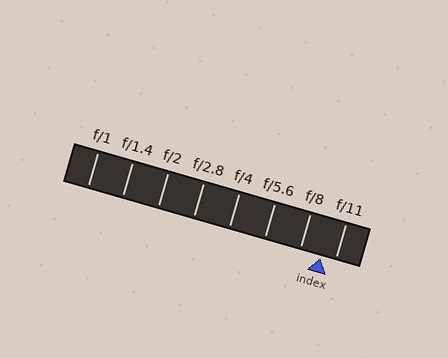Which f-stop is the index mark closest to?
The index mark is closest to f/11.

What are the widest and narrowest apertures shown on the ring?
The widest aperture shown is f/1 and the narrowest is f/11.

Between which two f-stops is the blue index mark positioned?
The index mark is between f/8 and f/11.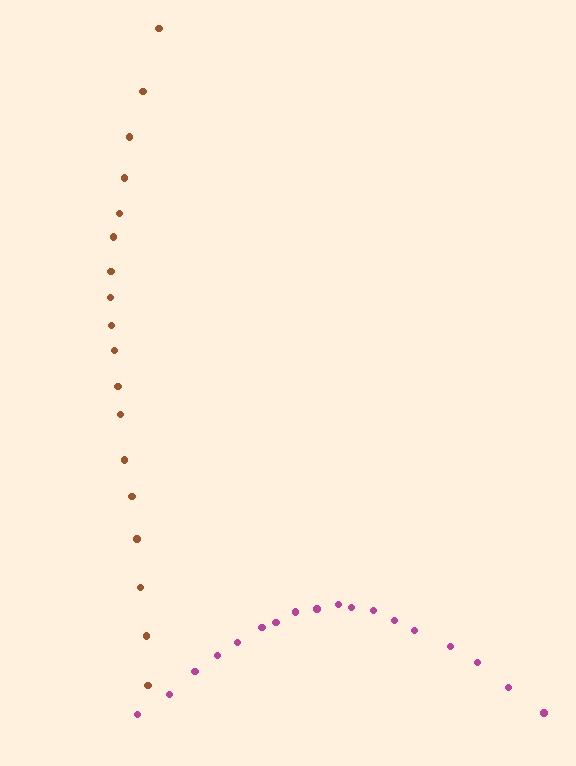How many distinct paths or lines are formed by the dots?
There are 2 distinct paths.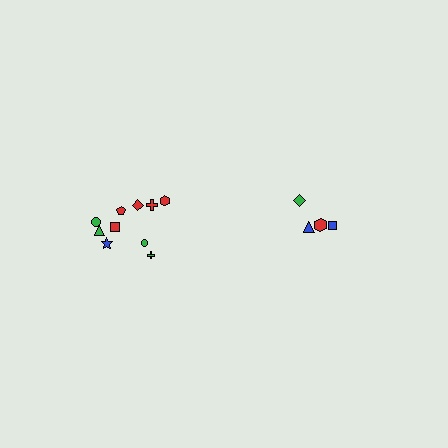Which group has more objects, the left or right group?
The left group.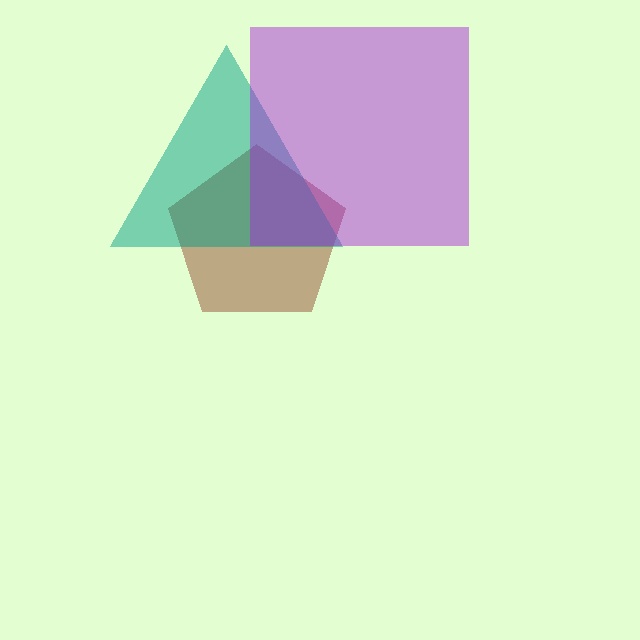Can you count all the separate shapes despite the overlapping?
Yes, there are 3 separate shapes.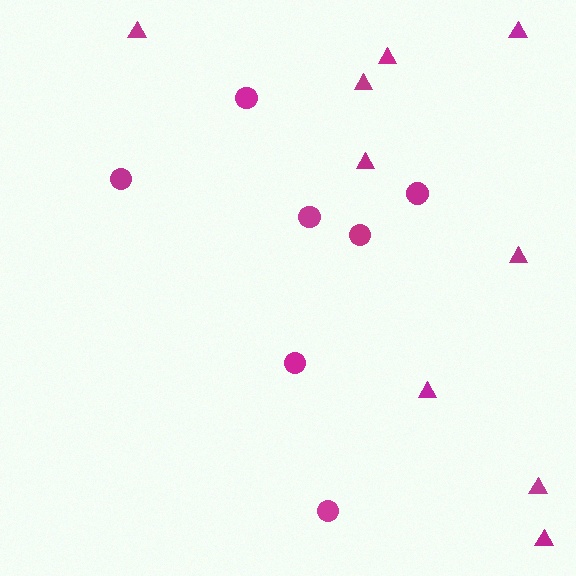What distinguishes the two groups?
There are 2 groups: one group of circles (7) and one group of triangles (9).